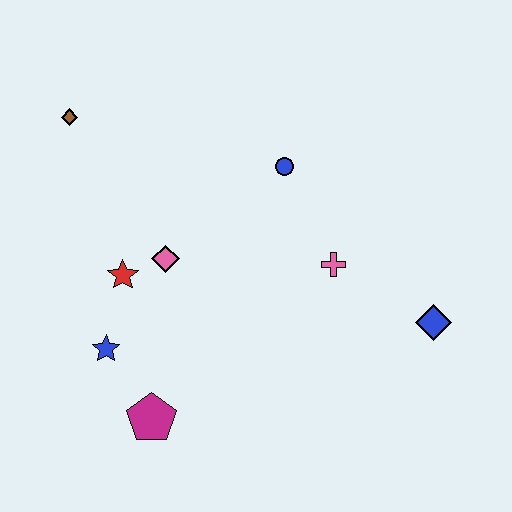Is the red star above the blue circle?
No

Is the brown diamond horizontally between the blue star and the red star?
No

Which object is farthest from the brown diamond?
The blue diamond is farthest from the brown diamond.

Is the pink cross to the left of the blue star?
No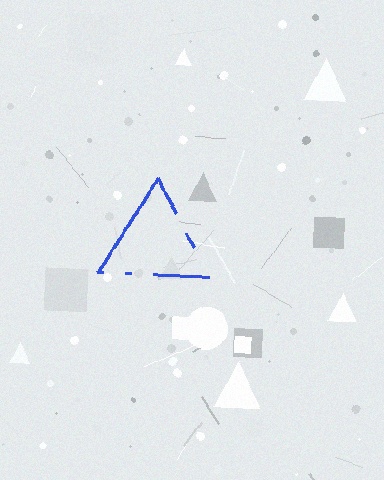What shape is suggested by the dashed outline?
The dashed outline suggests a triangle.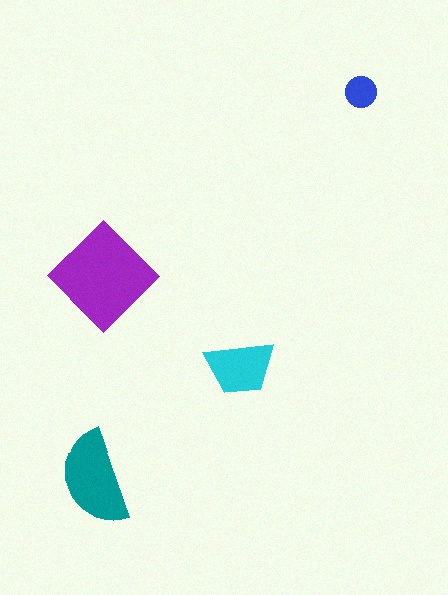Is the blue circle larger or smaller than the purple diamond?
Smaller.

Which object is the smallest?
The blue circle.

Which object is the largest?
The purple diamond.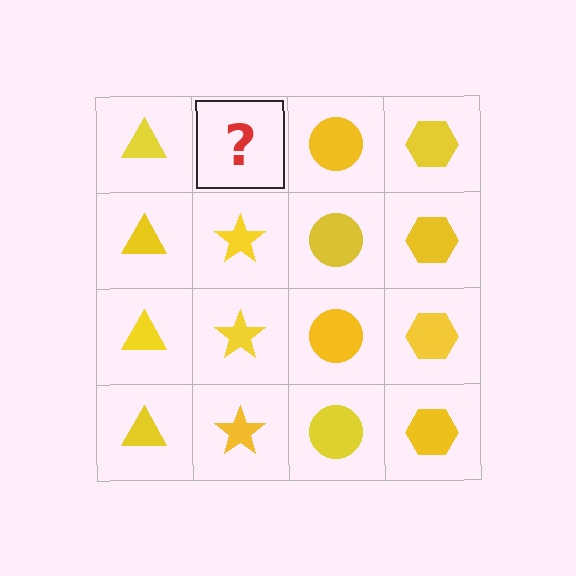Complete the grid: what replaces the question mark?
The question mark should be replaced with a yellow star.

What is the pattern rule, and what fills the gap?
The rule is that each column has a consistent shape. The gap should be filled with a yellow star.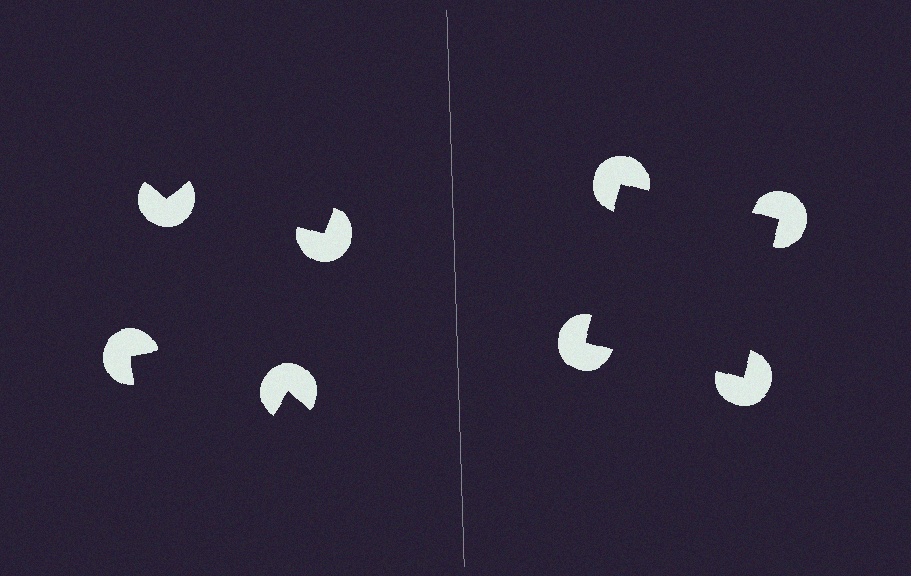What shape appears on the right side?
An illusory square.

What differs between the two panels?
The pac-man discs are positioned identically on both sides; only the wedge orientations differ. On the right they align to a square; on the left they are misaligned.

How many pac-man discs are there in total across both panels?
8 — 4 on each side.